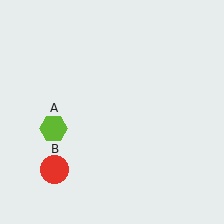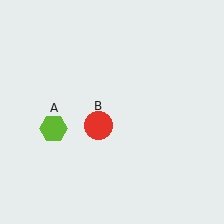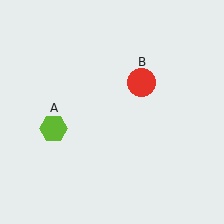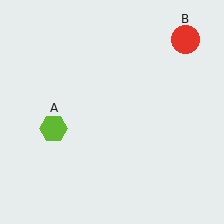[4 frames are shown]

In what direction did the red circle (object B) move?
The red circle (object B) moved up and to the right.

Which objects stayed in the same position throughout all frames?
Lime hexagon (object A) remained stationary.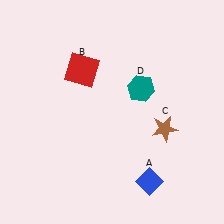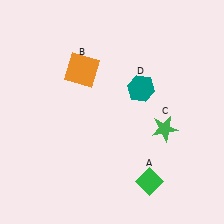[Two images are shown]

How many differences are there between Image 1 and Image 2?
There are 3 differences between the two images.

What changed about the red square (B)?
In Image 1, B is red. In Image 2, it changed to orange.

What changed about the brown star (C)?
In Image 1, C is brown. In Image 2, it changed to green.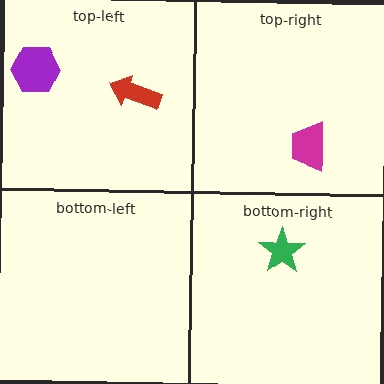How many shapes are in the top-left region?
2.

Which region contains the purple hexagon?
The top-left region.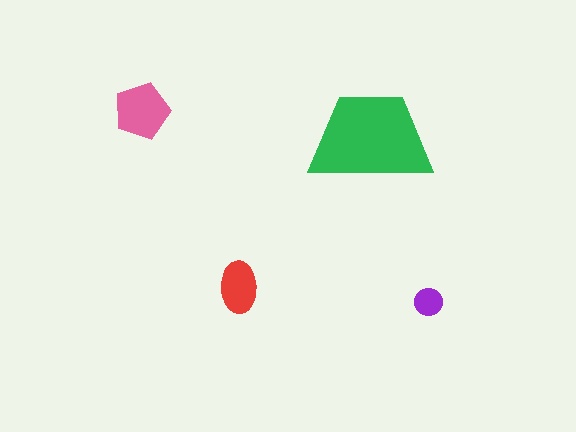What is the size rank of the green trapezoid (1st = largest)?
1st.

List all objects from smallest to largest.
The purple circle, the red ellipse, the pink pentagon, the green trapezoid.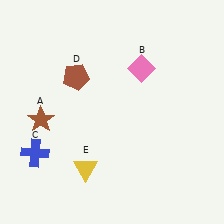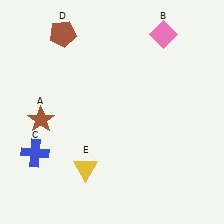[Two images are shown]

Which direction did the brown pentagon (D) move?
The brown pentagon (D) moved up.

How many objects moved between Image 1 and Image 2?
2 objects moved between the two images.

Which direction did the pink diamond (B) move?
The pink diamond (B) moved up.